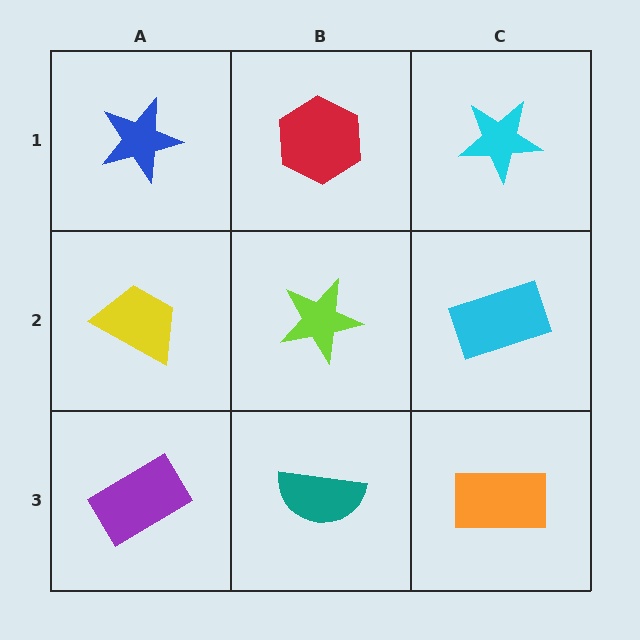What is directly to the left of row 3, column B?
A purple rectangle.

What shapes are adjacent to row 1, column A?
A yellow trapezoid (row 2, column A), a red hexagon (row 1, column B).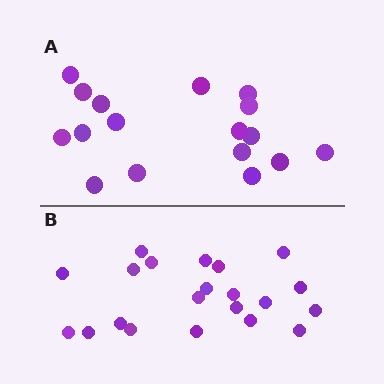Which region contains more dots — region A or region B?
Region B (the bottom region) has more dots.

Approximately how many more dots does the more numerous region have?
Region B has about 4 more dots than region A.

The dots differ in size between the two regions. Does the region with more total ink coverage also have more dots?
No. Region A has more total ink coverage because its dots are larger, but region B actually contains more individual dots. Total area can be misleading — the number of items is what matters here.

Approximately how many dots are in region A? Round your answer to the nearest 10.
About 20 dots. (The exact count is 17, which rounds to 20.)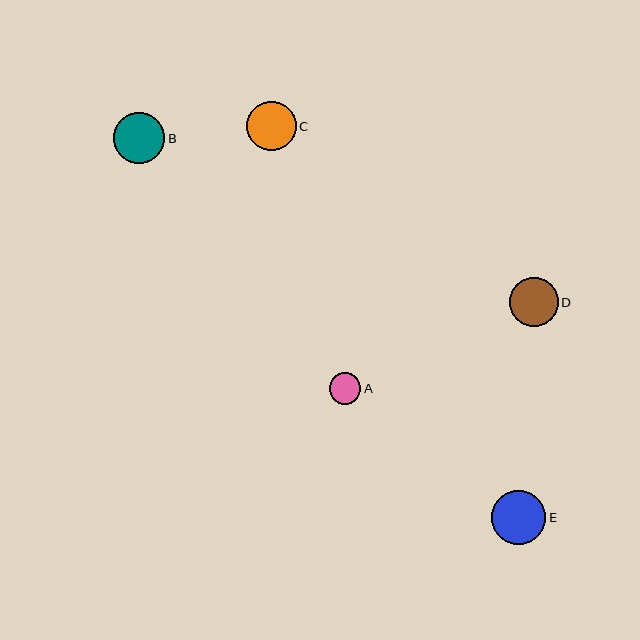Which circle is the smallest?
Circle A is the smallest with a size of approximately 32 pixels.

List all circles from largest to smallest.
From largest to smallest: E, B, C, D, A.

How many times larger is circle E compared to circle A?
Circle E is approximately 1.7 times the size of circle A.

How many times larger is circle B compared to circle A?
Circle B is approximately 1.6 times the size of circle A.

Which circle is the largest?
Circle E is the largest with a size of approximately 54 pixels.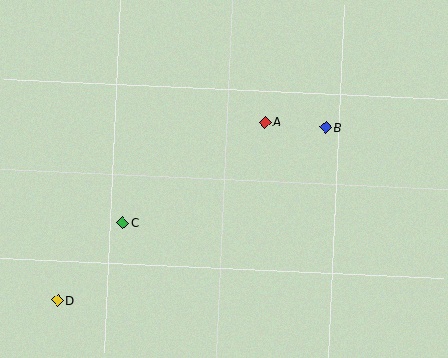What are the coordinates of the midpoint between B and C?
The midpoint between B and C is at (224, 175).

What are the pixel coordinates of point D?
Point D is at (57, 300).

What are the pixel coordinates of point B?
Point B is at (326, 127).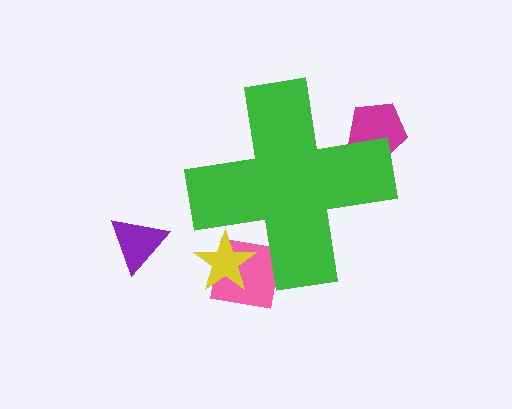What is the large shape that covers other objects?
A green cross.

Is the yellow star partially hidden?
Yes, the yellow star is partially hidden behind the green cross.